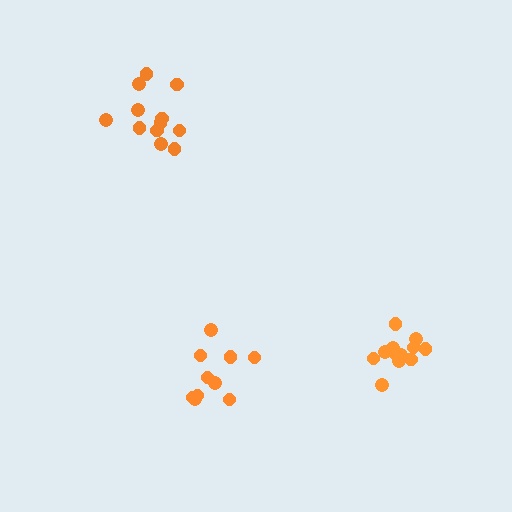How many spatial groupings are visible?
There are 3 spatial groupings.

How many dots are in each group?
Group 1: 10 dots, Group 2: 12 dots, Group 3: 12 dots (34 total).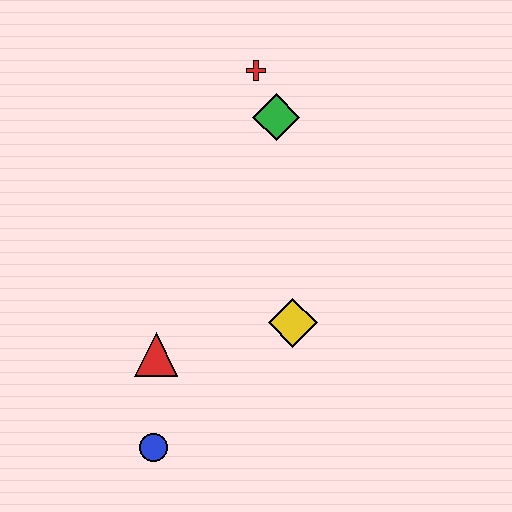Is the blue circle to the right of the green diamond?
No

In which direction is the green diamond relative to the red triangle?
The green diamond is above the red triangle.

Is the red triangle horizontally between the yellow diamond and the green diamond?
No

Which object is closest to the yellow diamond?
The red triangle is closest to the yellow diamond.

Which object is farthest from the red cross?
The blue circle is farthest from the red cross.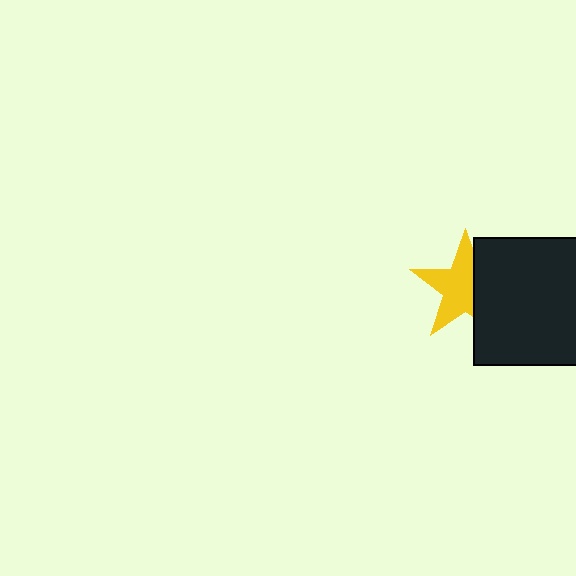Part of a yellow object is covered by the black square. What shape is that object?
It is a star.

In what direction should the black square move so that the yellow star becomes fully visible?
The black square should move right. That is the shortest direction to clear the overlap and leave the yellow star fully visible.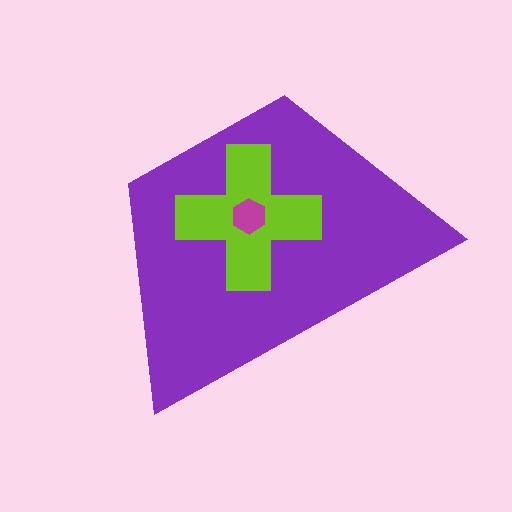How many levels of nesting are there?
3.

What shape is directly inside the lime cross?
The magenta hexagon.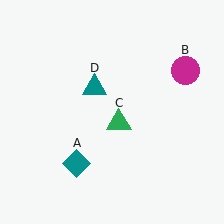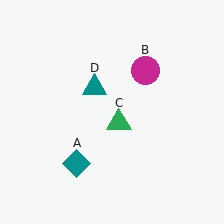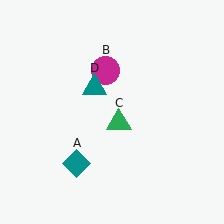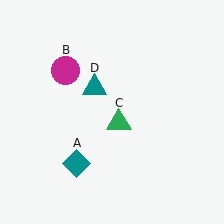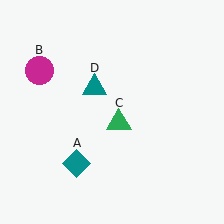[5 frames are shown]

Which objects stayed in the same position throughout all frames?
Teal diamond (object A) and green triangle (object C) and teal triangle (object D) remained stationary.